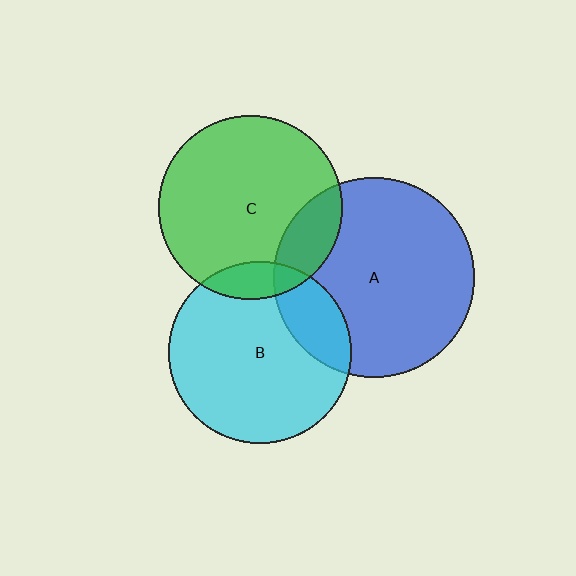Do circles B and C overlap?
Yes.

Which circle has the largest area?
Circle A (blue).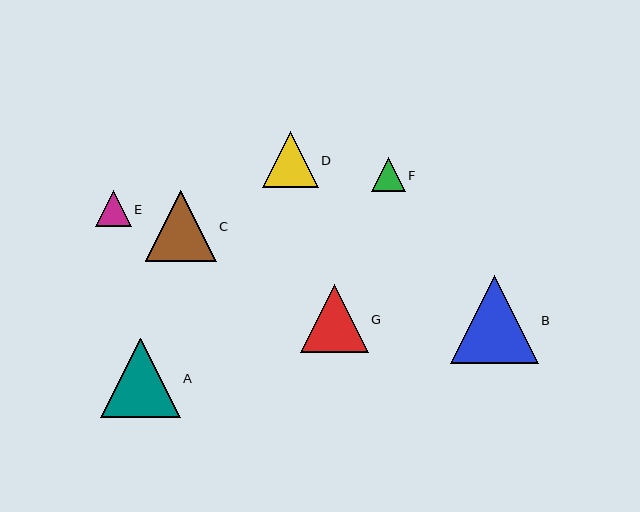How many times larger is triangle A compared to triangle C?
Triangle A is approximately 1.1 times the size of triangle C.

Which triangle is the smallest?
Triangle F is the smallest with a size of approximately 34 pixels.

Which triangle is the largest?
Triangle B is the largest with a size of approximately 88 pixels.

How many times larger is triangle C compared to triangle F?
Triangle C is approximately 2.1 times the size of triangle F.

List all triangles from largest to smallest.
From largest to smallest: B, A, C, G, D, E, F.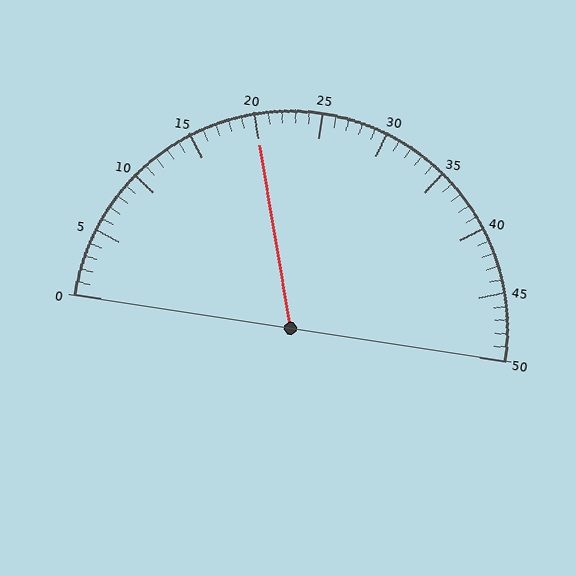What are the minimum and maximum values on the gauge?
The gauge ranges from 0 to 50.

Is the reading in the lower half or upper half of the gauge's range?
The reading is in the lower half of the range (0 to 50).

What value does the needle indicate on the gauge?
The needle indicates approximately 20.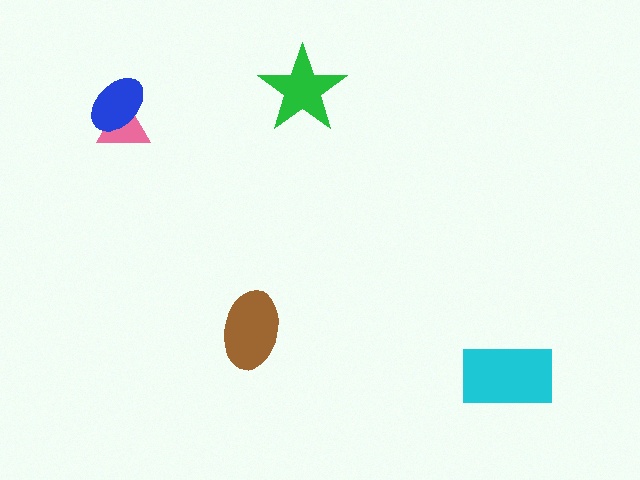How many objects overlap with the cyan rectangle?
0 objects overlap with the cyan rectangle.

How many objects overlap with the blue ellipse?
1 object overlaps with the blue ellipse.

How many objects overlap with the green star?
0 objects overlap with the green star.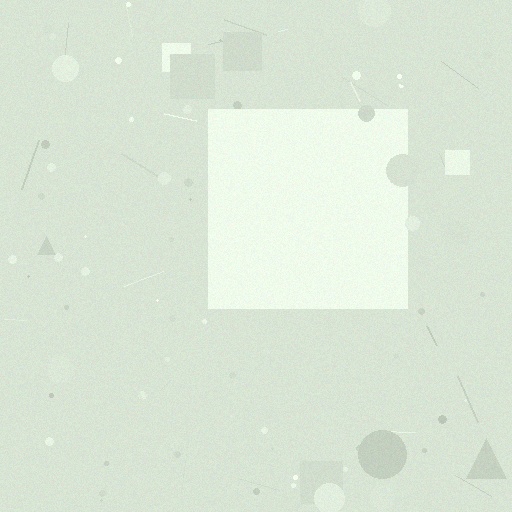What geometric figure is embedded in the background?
A square is embedded in the background.